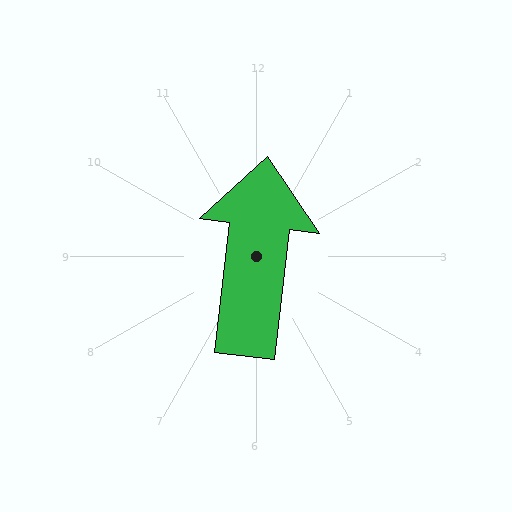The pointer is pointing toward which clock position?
Roughly 12 o'clock.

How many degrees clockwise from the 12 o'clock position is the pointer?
Approximately 7 degrees.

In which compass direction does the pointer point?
North.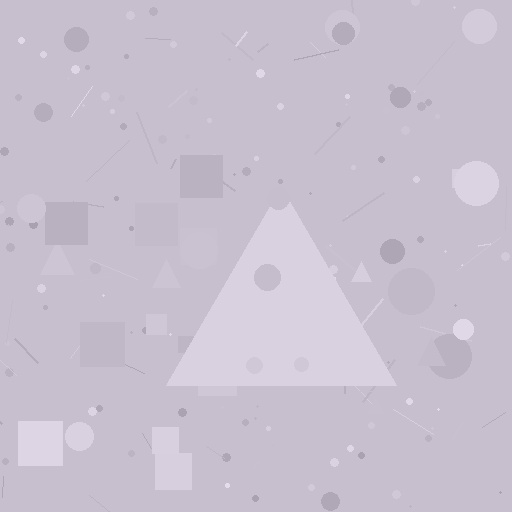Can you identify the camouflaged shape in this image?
The camouflaged shape is a triangle.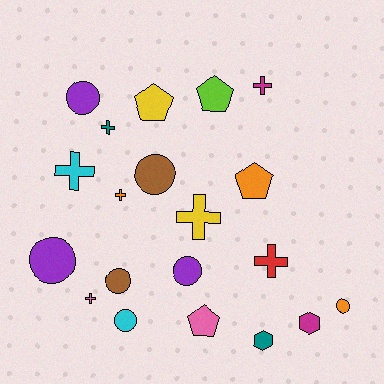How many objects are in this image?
There are 20 objects.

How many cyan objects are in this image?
There are 2 cyan objects.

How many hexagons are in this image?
There are 2 hexagons.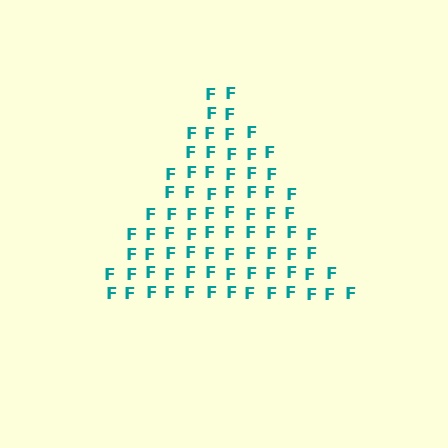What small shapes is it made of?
It is made of small letter F's.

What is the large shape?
The large shape is a triangle.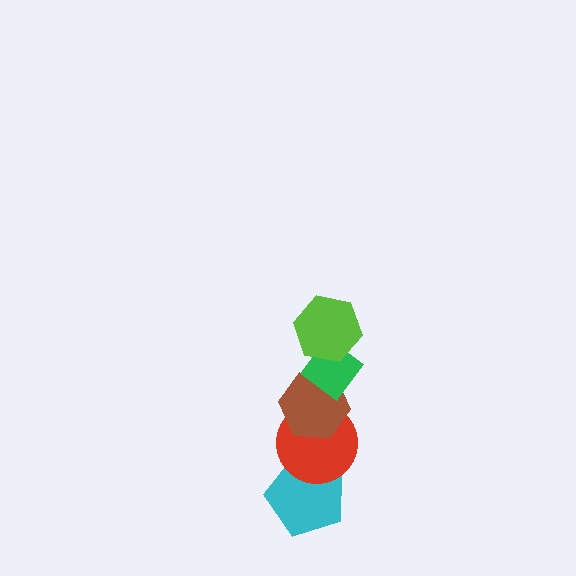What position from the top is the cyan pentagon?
The cyan pentagon is 5th from the top.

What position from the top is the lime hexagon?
The lime hexagon is 1st from the top.